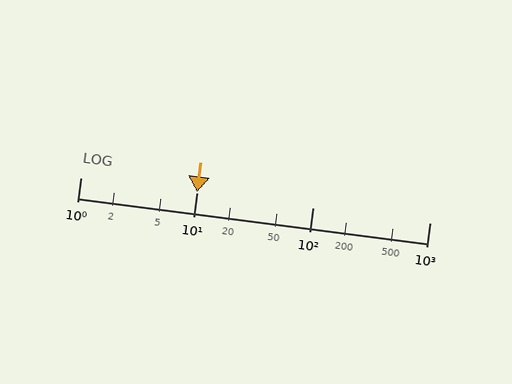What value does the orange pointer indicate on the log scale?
The pointer indicates approximately 10.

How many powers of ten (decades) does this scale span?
The scale spans 3 decades, from 1 to 1000.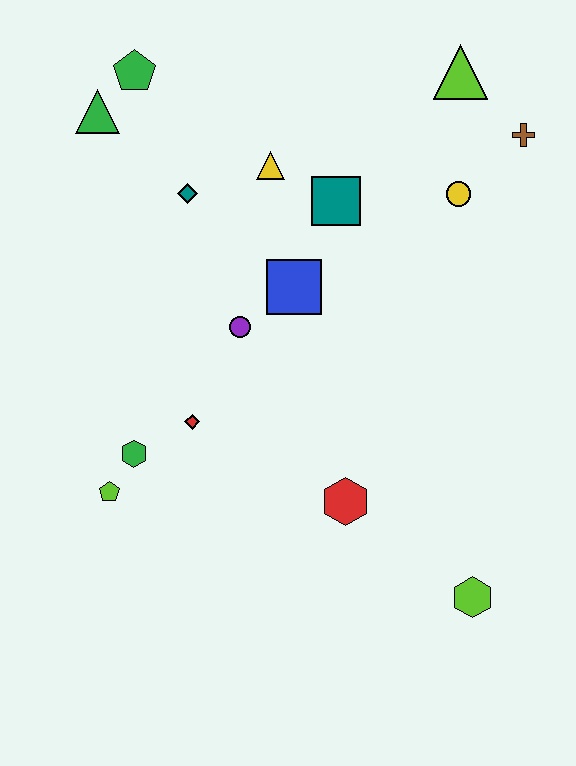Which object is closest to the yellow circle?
The brown cross is closest to the yellow circle.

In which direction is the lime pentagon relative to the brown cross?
The lime pentagon is to the left of the brown cross.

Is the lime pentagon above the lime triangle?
No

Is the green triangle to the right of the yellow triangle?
No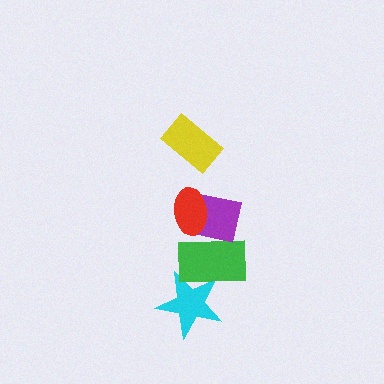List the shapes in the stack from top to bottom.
From top to bottom: the yellow rectangle, the red ellipse, the purple square, the green rectangle, the cyan star.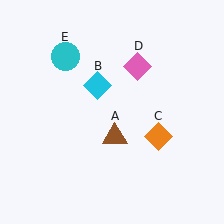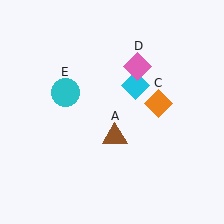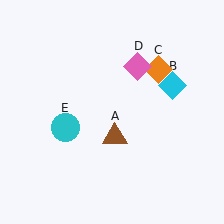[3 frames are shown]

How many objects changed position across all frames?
3 objects changed position: cyan diamond (object B), orange diamond (object C), cyan circle (object E).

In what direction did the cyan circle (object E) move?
The cyan circle (object E) moved down.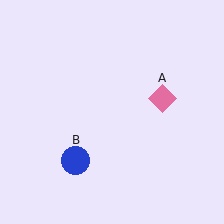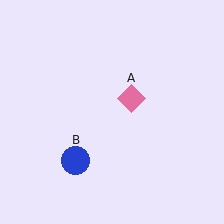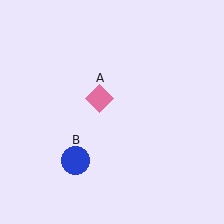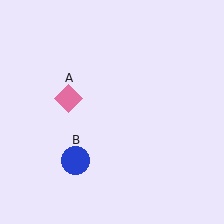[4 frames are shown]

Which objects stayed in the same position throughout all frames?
Blue circle (object B) remained stationary.